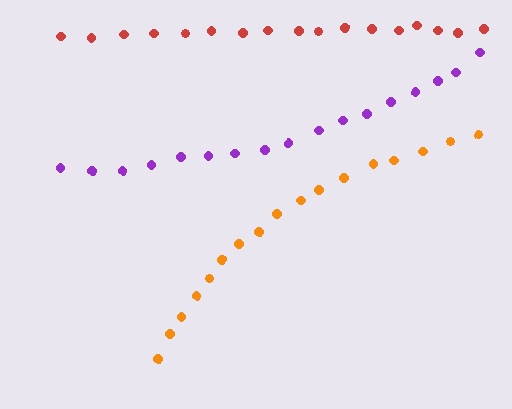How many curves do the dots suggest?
There are 3 distinct paths.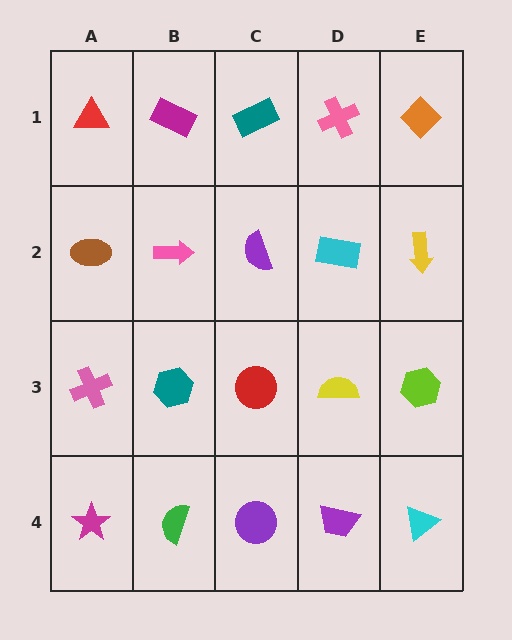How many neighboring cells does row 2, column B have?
4.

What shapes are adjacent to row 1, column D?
A cyan rectangle (row 2, column D), a teal rectangle (row 1, column C), an orange diamond (row 1, column E).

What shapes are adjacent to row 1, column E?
A yellow arrow (row 2, column E), a pink cross (row 1, column D).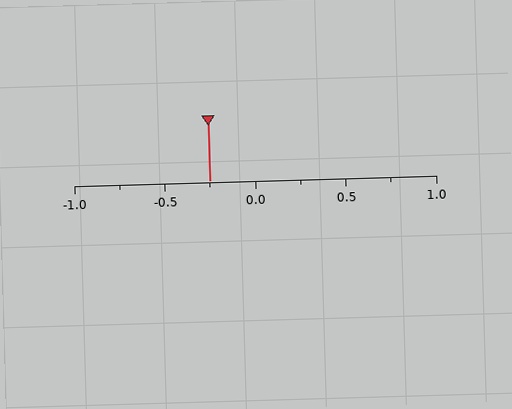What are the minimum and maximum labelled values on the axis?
The axis runs from -1.0 to 1.0.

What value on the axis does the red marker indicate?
The marker indicates approximately -0.25.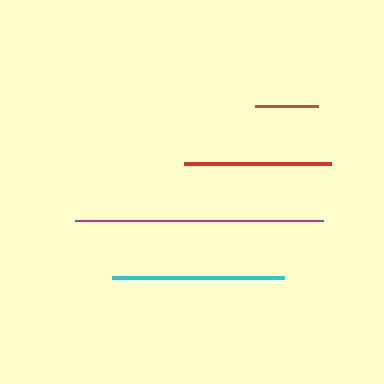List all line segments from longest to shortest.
From longest to shortest: magenta, cyan, red, brown.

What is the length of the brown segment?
The brown segment is approximately 63 pixels long.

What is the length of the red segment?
The red segment is approximately 147 pixels long.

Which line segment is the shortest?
The brown line is the shortest at approximately 63 pixels.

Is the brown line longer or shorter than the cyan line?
The cyan line is longer than the brown line.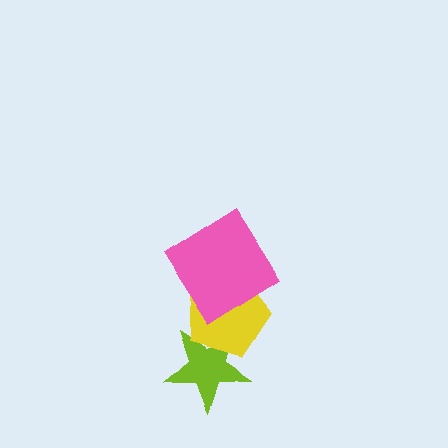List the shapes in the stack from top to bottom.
From top to bottom: the pink diamond, the yellow pentagon, the lime star.